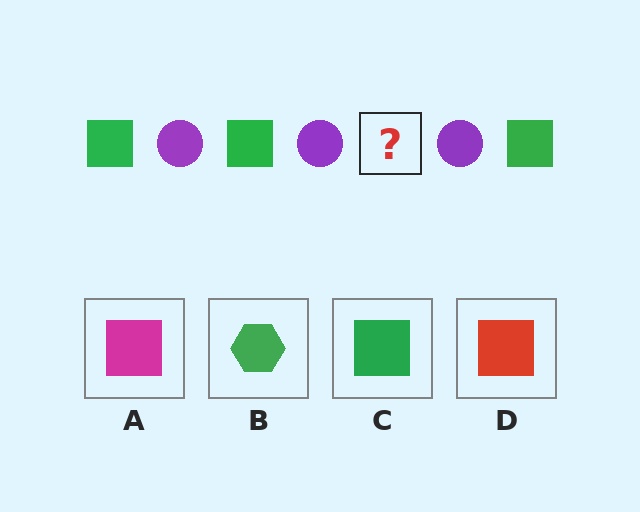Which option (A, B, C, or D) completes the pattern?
C.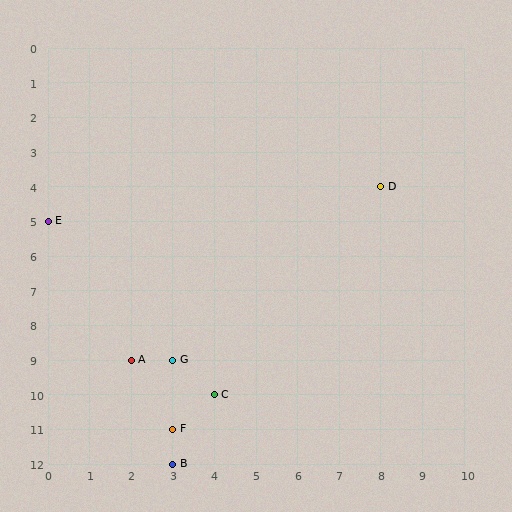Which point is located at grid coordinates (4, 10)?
Point C is at (4, 10).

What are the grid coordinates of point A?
Point A is at grid coordinates (2, 9).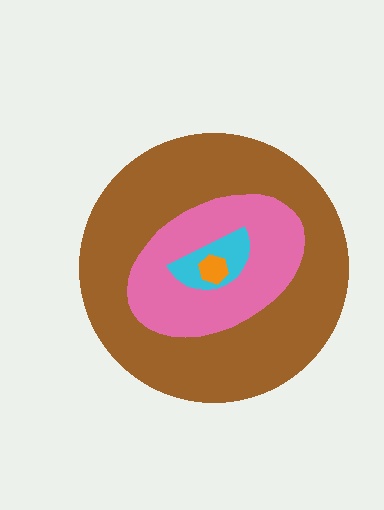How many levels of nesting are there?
4.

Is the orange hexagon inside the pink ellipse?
Yes.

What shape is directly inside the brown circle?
The pink ellipse.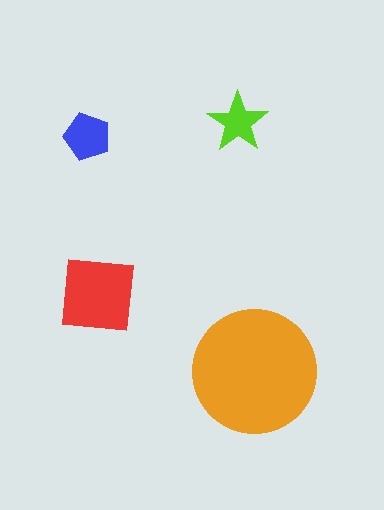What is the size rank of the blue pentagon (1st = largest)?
3rd.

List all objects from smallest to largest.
The lime star, the blue pentagon, the red square, the orange circle.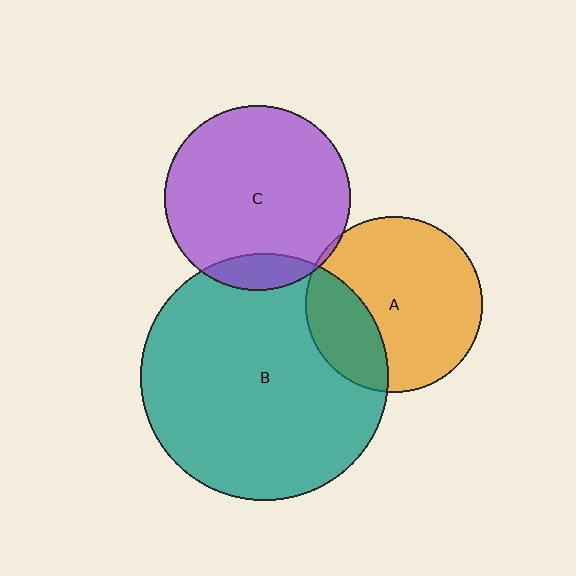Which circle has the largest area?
Circle B (teal).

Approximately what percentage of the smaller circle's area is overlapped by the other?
Approximately 25%.